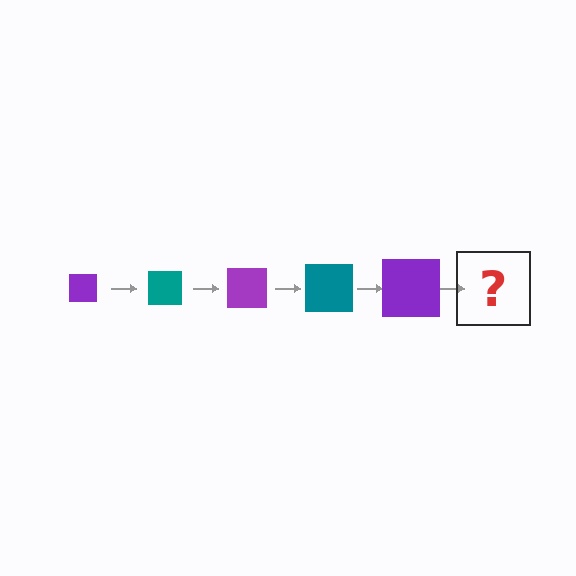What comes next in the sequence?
The next element should be a teal square, larger than the previous one.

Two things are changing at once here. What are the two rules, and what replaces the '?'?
The two rules are that the square grows larger each step and the color cycles through purple and teal. The '?' should be a teal square, larger than the previous one.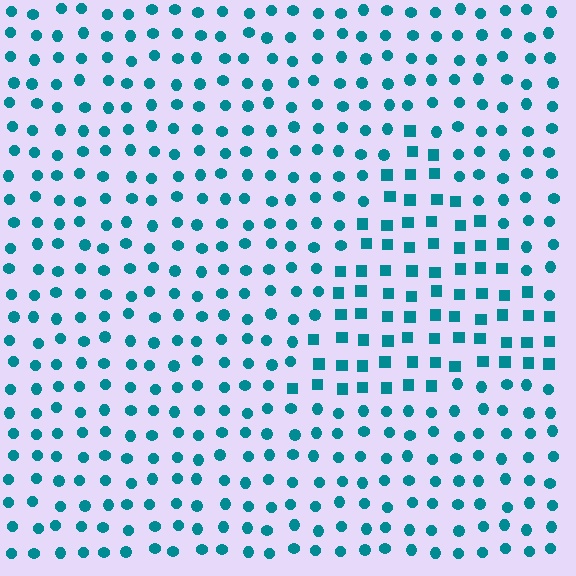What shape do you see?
I see a triangle.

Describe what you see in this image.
The image is filled with small teal elements arranged in a uniform grid. A triangle-shaped region contains squares, while the surrounding area contains circles. The boundary is defined purely by the change in element shape.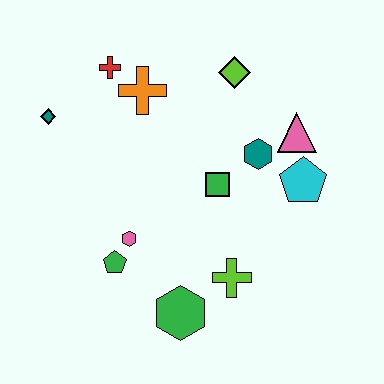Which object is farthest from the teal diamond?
The cyan pentagon is farthest from the teal diamond.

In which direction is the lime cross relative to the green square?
The lime cross is below the green square.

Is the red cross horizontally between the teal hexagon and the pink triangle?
No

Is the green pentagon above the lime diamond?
No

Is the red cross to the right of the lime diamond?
No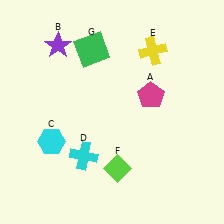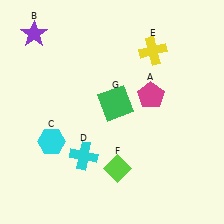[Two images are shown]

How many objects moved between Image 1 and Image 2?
2 objects moved between the two images.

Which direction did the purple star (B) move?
The purple star (B) moved left.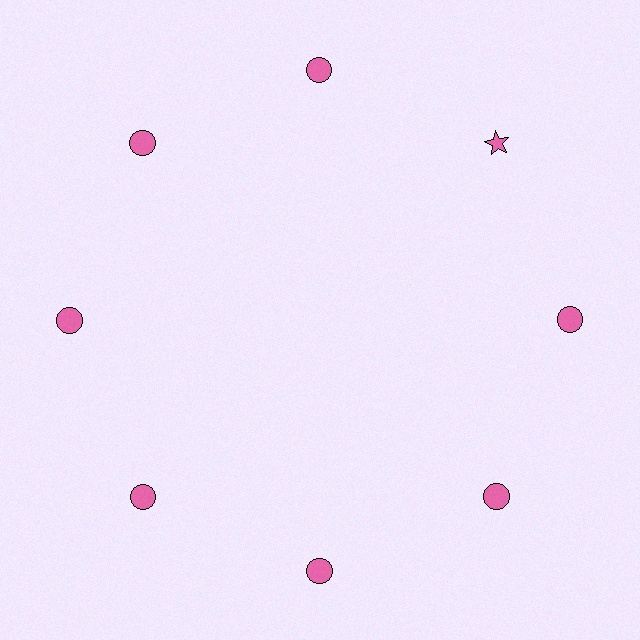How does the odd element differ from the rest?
It has a different shape: star instead of circle.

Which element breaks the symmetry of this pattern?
The pink star at roughly the 2 o'clock position breaks the symmetry. All other shapes are pink circles.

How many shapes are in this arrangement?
There are 8 shapes arranged in a ring pattern.